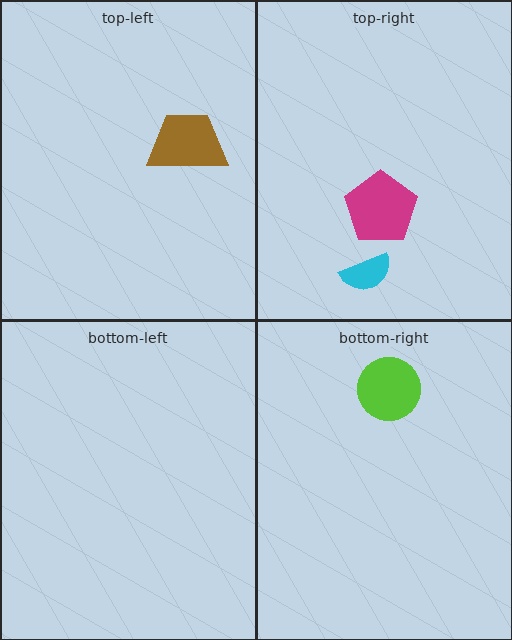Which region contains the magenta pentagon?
The top-right region.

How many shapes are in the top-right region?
2.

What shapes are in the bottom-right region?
The lime circle.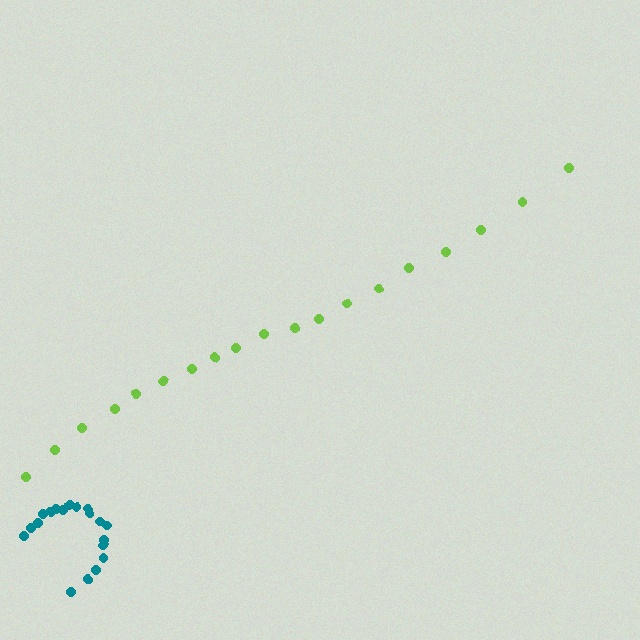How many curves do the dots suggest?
There are 2 distinct paths.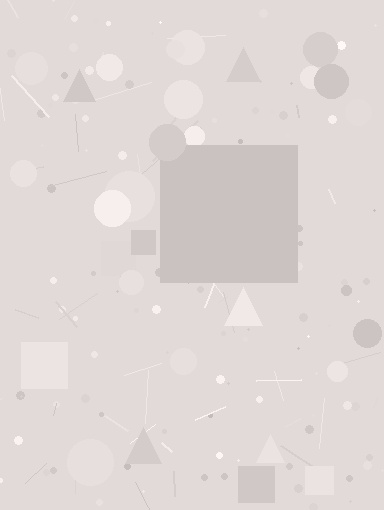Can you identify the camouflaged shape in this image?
The camouflaged shape is a square.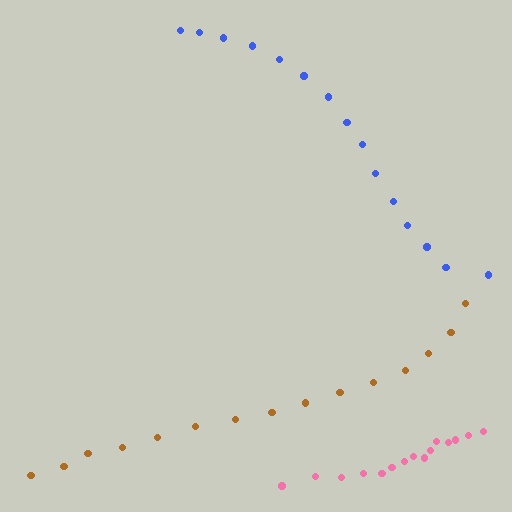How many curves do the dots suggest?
There are 3 distinct paths.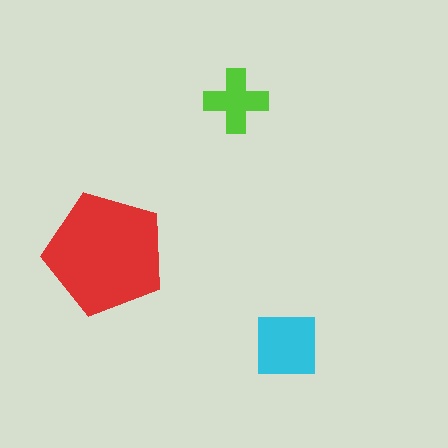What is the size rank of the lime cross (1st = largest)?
3rd.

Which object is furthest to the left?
The red pentagon is leftmost.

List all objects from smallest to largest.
The lime cross, the cyan square, the red pentagon.